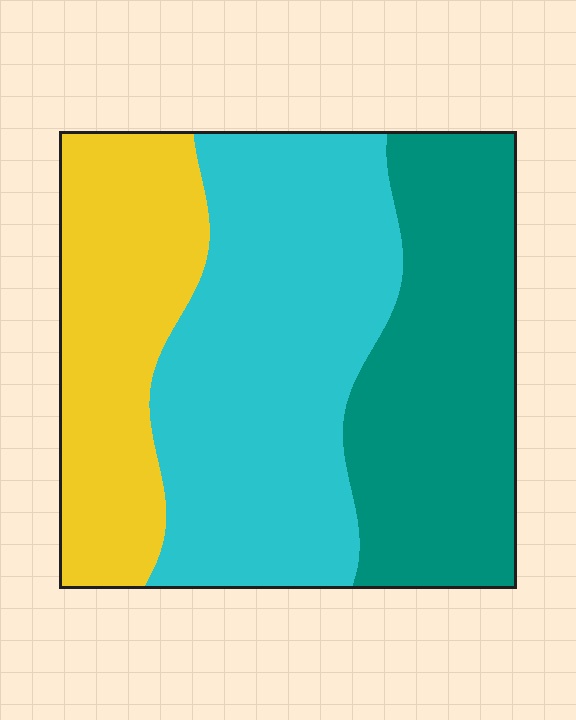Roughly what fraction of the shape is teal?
Teal takes up about one third (1/3) of the shape.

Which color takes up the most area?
Cyan, at roughly 45%.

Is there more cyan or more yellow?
Cyan.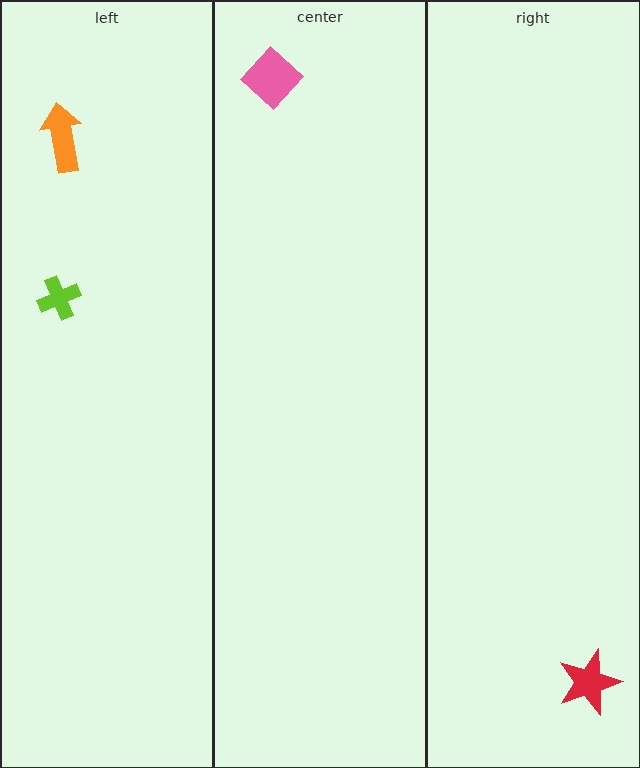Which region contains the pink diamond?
The center region.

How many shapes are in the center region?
1.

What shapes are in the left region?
The lime cross, the orange arrow.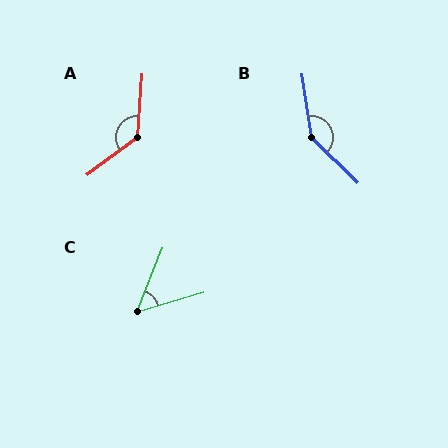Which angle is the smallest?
C, at approximately 52 degrees.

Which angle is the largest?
B, at approximately 143 degrees.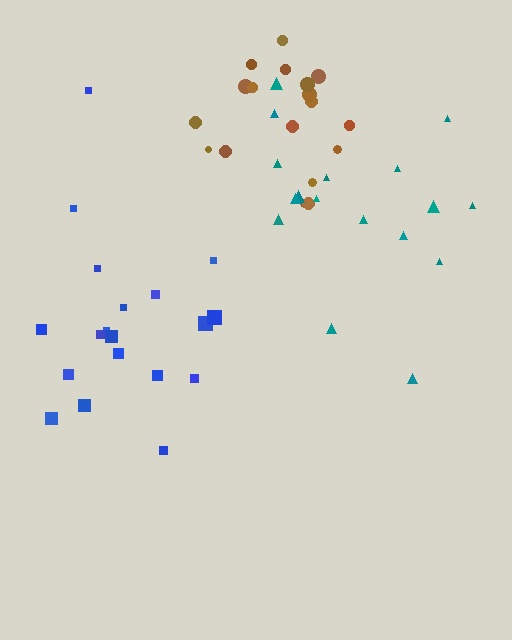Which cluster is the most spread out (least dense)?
Blue.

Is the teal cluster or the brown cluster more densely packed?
Brown.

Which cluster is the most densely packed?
Brown.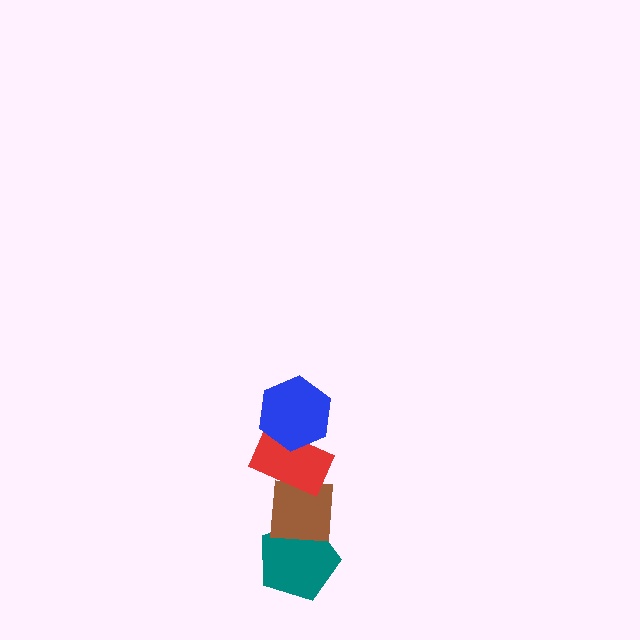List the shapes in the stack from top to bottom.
From top to bottom: the blue hexagon, the red rectangle, the brown square, the teal pentagon.